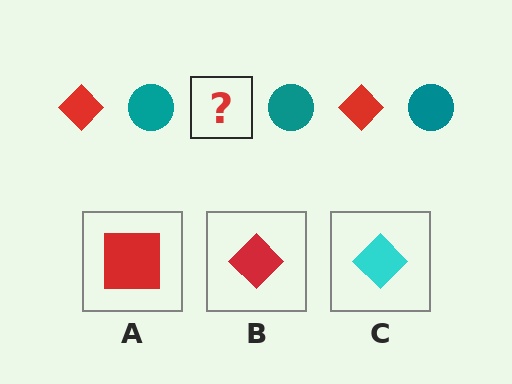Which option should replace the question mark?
Option B.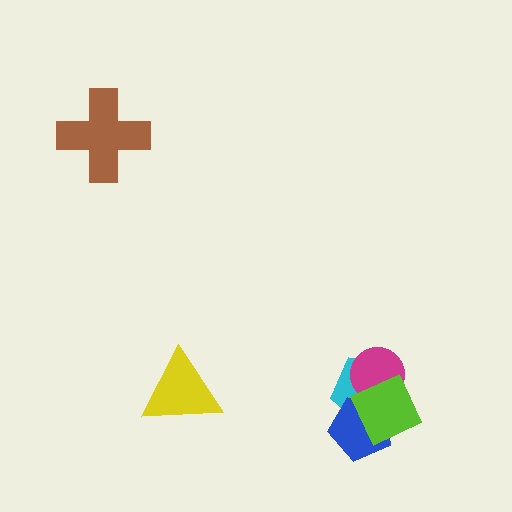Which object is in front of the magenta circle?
The lime diamond is in front of the magenta circle.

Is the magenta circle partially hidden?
Yes, it is partially covered by another shape.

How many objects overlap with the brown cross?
0 objects overlap with the brown cross.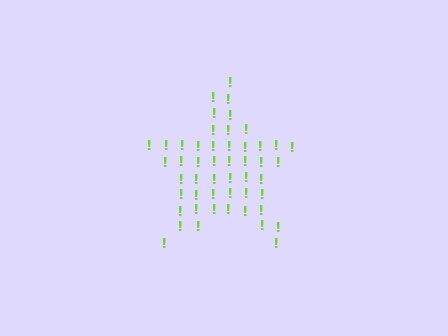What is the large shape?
The large shape is a star.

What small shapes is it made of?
It is made of small exclamation marks.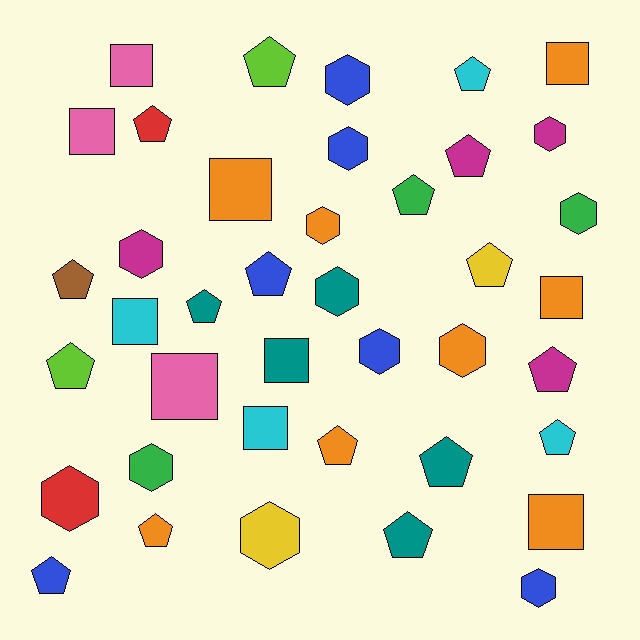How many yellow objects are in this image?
There are 2 yellow objects.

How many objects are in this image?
There are 40 objects.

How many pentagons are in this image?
There are 17 pentagons.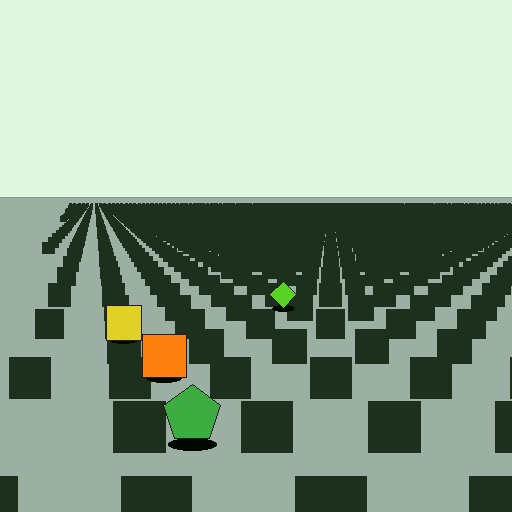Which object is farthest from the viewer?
The lime diamond is farthest from the viewer. It appears smaller and the ground texture around it is denser.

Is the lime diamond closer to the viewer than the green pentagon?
No. The green pentagon is closer — you can tell from the texture gradient: the ground texture is coarser near it.